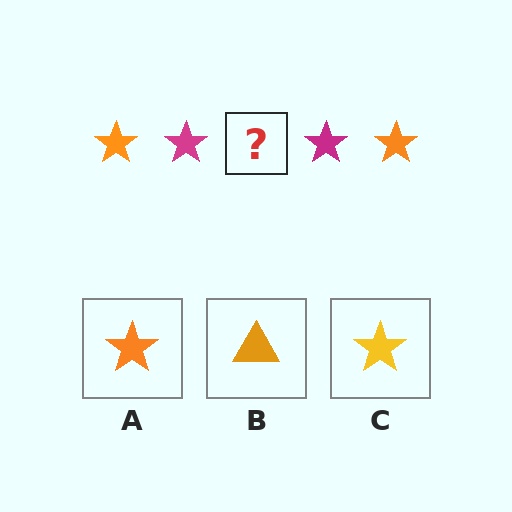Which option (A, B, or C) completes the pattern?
A.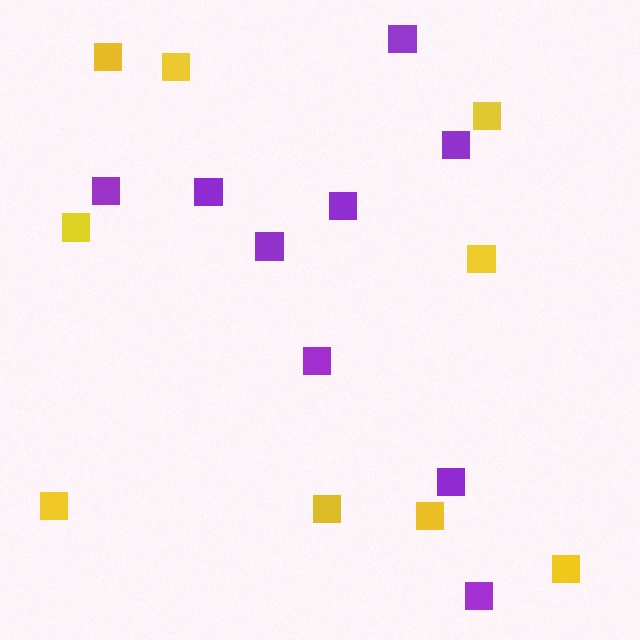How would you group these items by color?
There are 2 groups: one group of yellow squares (9) and one group of purple squares (9).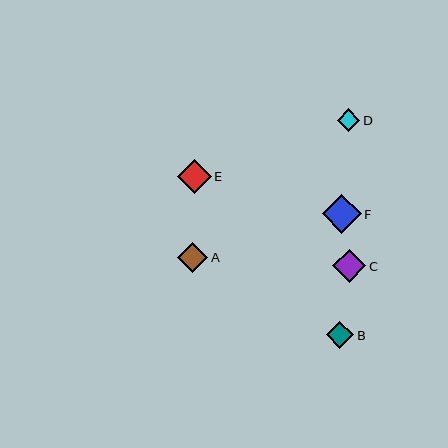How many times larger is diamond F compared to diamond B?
Diamond F is approximately 1.4 times the size of diamond B.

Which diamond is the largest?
Diamond F is the largest with a size of approximately 39 pixels.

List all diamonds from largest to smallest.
From largest to smallest: F, E, C, A, B, D.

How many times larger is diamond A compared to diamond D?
Diamond A is approximately 1.3 times the size of diamond D.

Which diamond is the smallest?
Diamond D is the smallest with a size of approximately 22 pixels.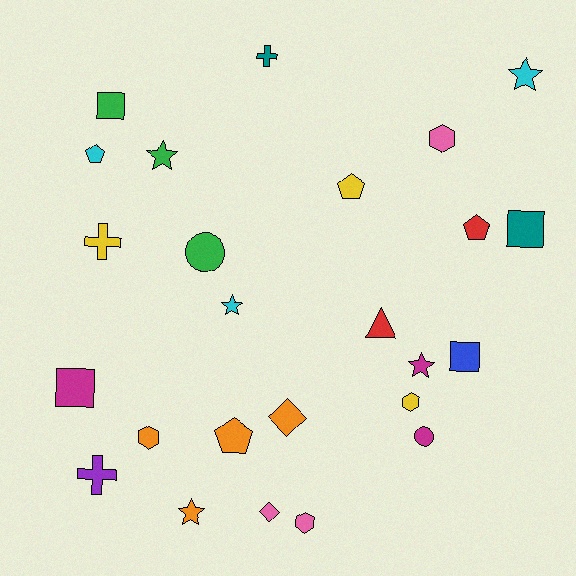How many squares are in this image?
There are 4 squares.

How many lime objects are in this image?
There are no lime objects.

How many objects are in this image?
There are 25 objects.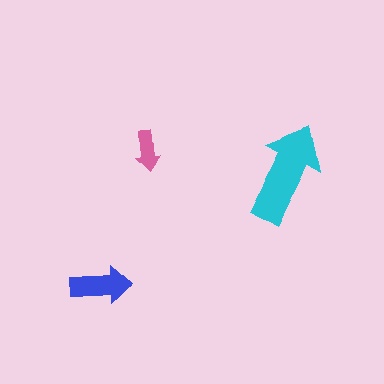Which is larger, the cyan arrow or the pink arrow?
The cyan one.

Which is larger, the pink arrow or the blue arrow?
The blue one.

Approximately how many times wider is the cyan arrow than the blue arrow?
About 1.5 times wider.